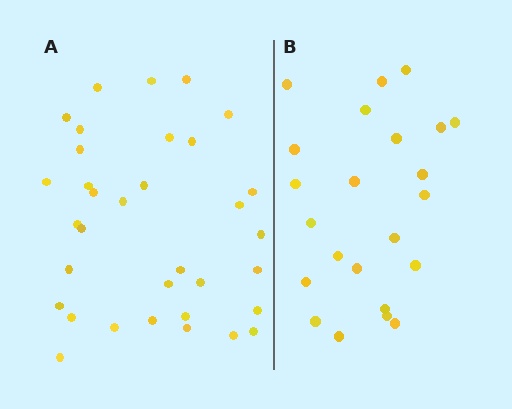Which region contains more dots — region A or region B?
Region A (the left region) has more dots.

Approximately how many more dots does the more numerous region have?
Region A has roughly 12 or so more dots than region B.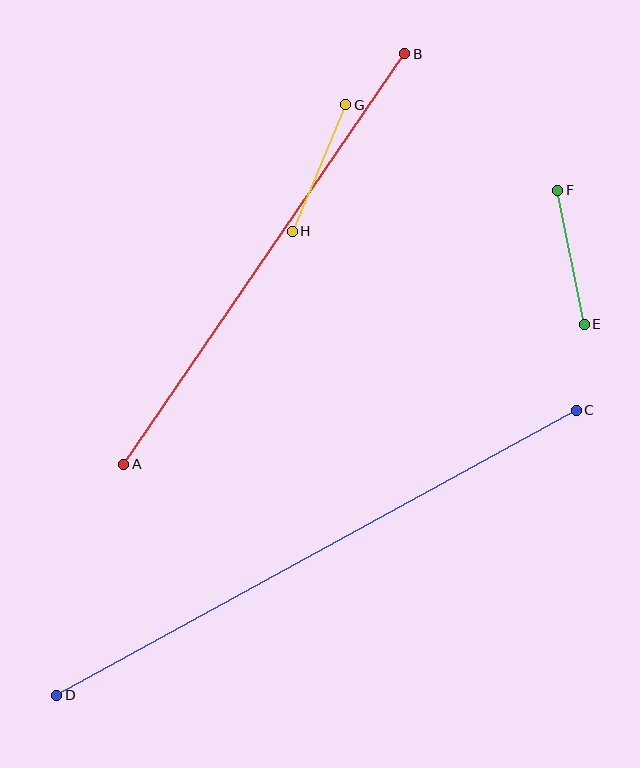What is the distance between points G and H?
The distance is approximately 137 pixels.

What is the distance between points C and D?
The distance is approximately 593 pixels.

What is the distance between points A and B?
The distance is approximately 498 pixels.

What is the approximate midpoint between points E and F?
The midpoint is at approximately (571, 257) pixels.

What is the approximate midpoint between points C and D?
The midpoint is at approximately (316, 553) pixels.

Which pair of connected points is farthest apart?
Points C and D are farthest apart.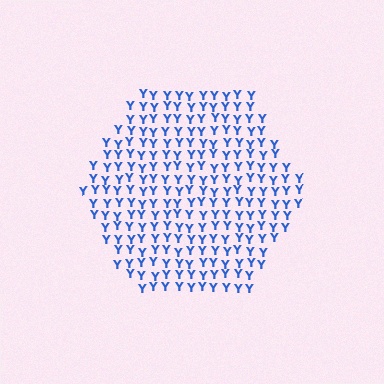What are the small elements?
The small elements are letter Y's.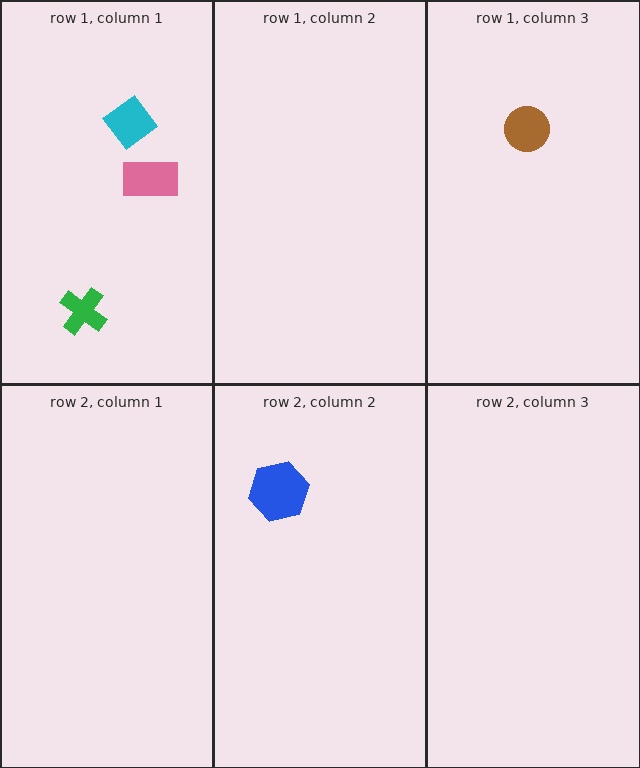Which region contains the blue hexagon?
The row 2, column 2 region.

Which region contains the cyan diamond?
The row 1, column 1 region.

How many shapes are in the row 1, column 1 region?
3.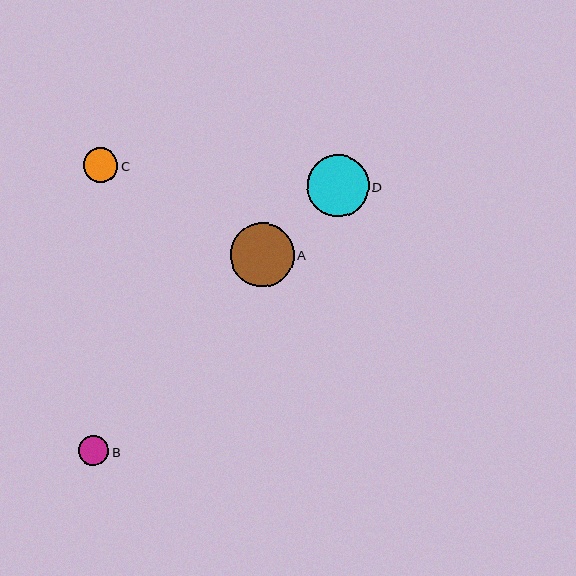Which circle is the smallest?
Circle B is the smallest with a size of approximately 30 pixels.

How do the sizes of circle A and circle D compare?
Circle A and circle D are approximately the same size.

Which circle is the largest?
Circle A is the largest with a size of approximately 64 pixels.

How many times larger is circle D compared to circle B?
Circle D is approximately 2.1 times the size of circle B.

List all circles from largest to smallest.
From largest to smallest: A, D, C, B.